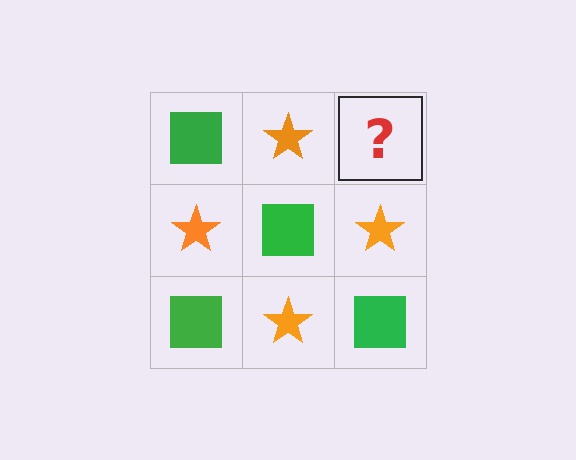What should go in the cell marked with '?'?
The missing cell should contain a green square.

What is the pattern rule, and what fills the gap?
The rule is that it alternates green square and orange star in a checkerboard pattern. The gap should be filled with a green square.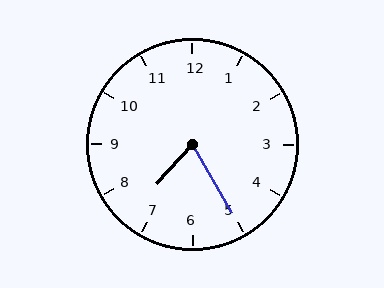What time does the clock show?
7:25.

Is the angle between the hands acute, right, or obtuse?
It is acute.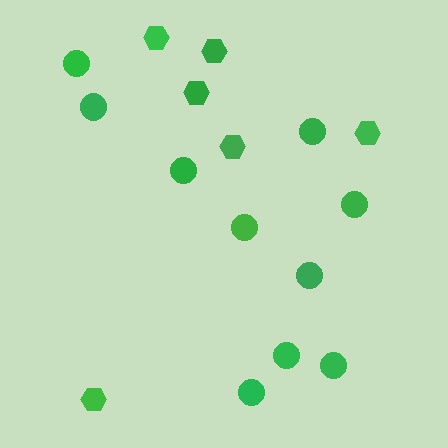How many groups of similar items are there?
There are 2 groups: one group of hexagons (6) and one group of circles (10).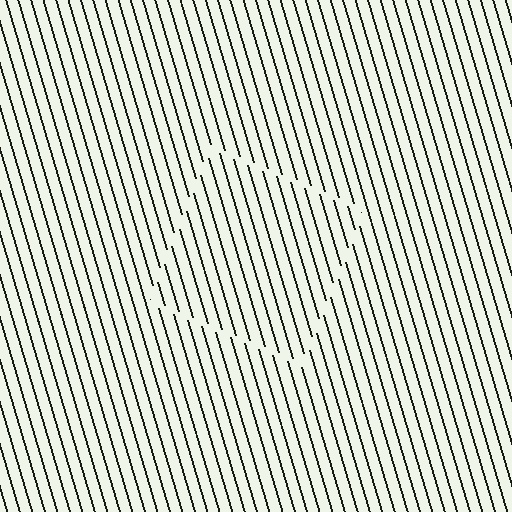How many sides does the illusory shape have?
4 sides — the line-ends trace a square.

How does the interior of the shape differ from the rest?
The interior of the shape contains the same grating, shifted by half a period — the contour is defined by the phase discontinuity where line-ends from the inner and outer gratings abut.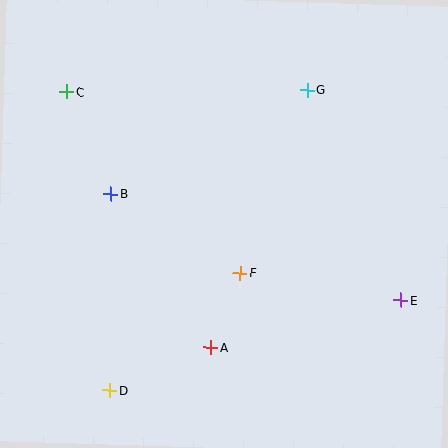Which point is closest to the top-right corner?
Point G is closest to the top-right corner.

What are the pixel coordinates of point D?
Point D is at (109, 390).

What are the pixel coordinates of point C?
Point C is at (67, 92).